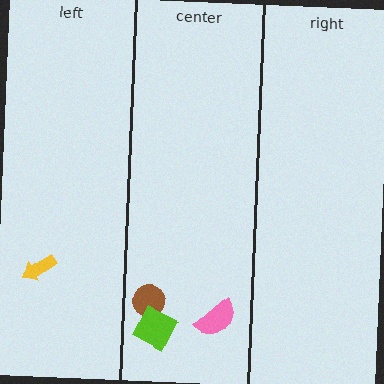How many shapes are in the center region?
3.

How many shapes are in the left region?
1.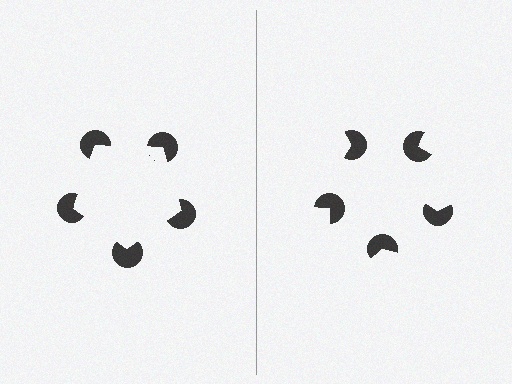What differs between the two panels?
The pac-man discs are positioned identically on both sides; only the wedge orientations differ. On the left they align to a pentagon; on the right they are misaligned.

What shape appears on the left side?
An illusory pentagon.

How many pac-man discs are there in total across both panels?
10 — 5 on each side.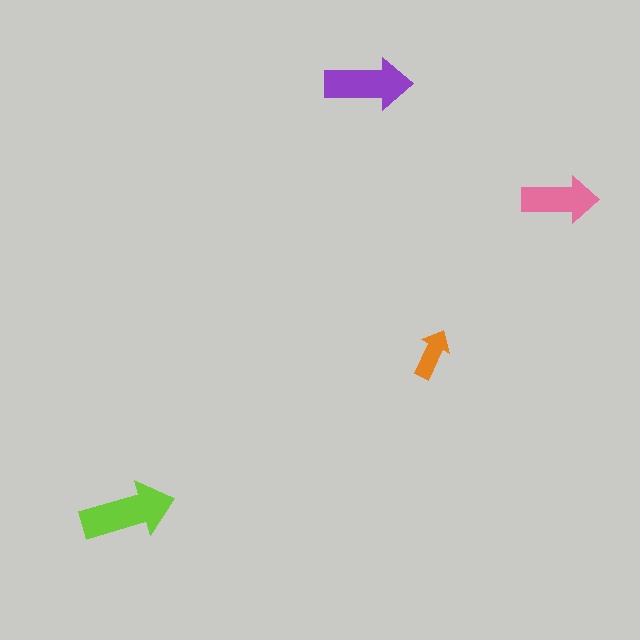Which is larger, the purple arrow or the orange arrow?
The purple one.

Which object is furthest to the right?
The pink arrow is rightmost.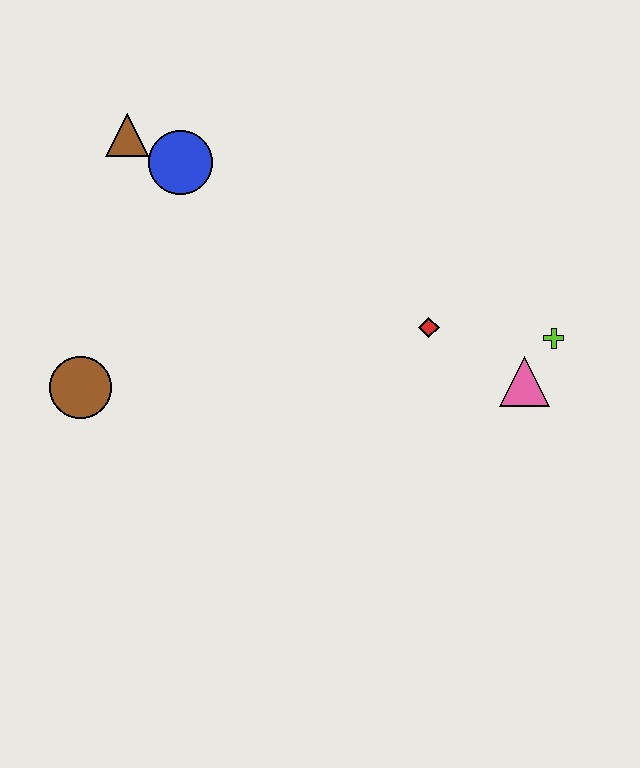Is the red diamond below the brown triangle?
Yes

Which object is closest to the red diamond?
The pink triangle is closest to the red diamond.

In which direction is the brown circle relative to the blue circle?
The brown circle is below the blue circle.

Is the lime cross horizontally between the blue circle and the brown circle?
No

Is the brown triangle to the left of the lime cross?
Yes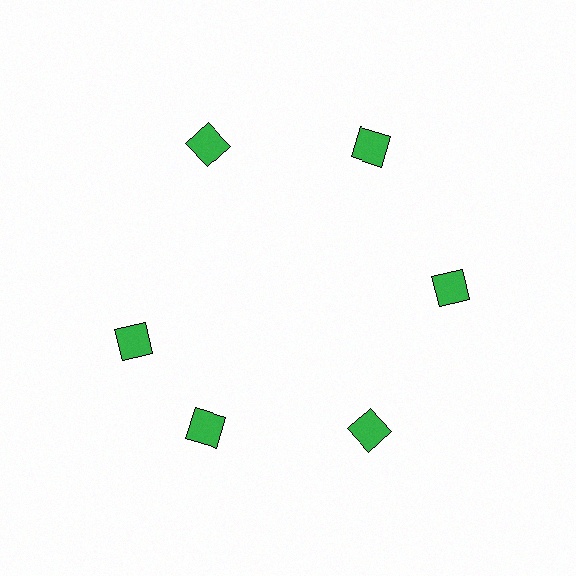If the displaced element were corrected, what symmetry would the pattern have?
It would have 6-fold rotational symmetry — the pattern would map onto itself every 60 degrees.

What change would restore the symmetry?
The symmetry would be restored by rotating it back into even spacing with its neighbors so that all 6 squares sit at equal angles and equal distance from the center.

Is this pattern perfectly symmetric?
No. The 6 green squares are arranged in a ring, but one element near the 9 o'clock position is rotated out of alignment along the ring, breaking the 6-fold rotational symmetry.